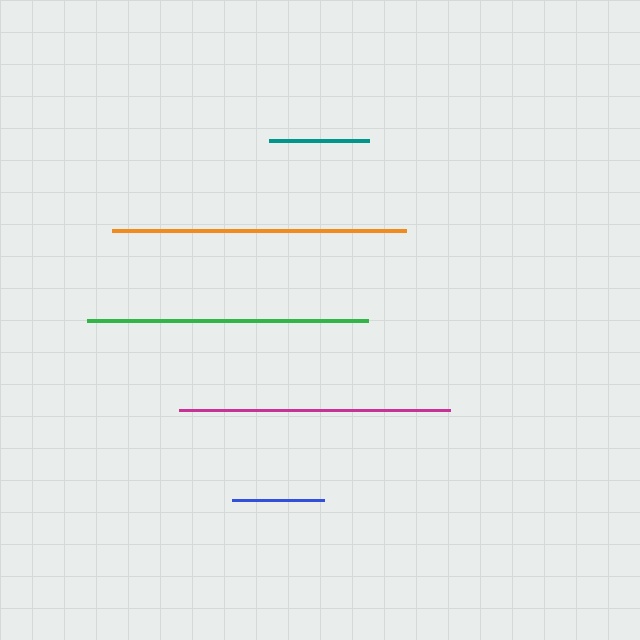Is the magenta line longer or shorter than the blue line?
The magenta line is longer than the blue line.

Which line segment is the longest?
The orange line is the longest at approximately 294 pixels.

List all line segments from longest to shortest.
From longest to shortest: orange, green, magenta, teal, blue.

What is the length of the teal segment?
The teal segment is approximately 100 pixels long.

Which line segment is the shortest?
The blue line is the shortest at approximately 92 pixels.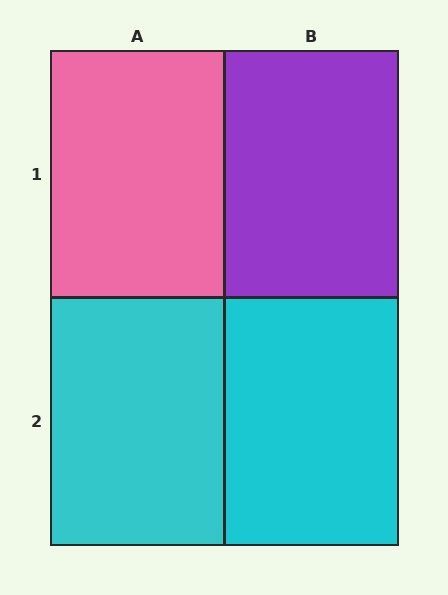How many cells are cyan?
2 cells are cyan.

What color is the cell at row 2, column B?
Cyan.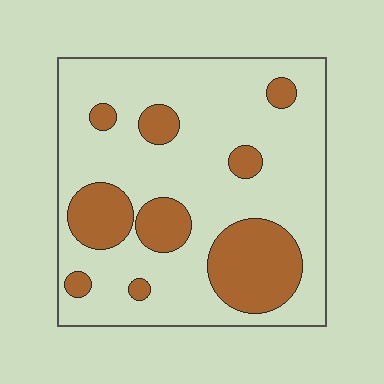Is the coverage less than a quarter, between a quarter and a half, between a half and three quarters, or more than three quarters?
Less than a quarter.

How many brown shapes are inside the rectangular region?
9.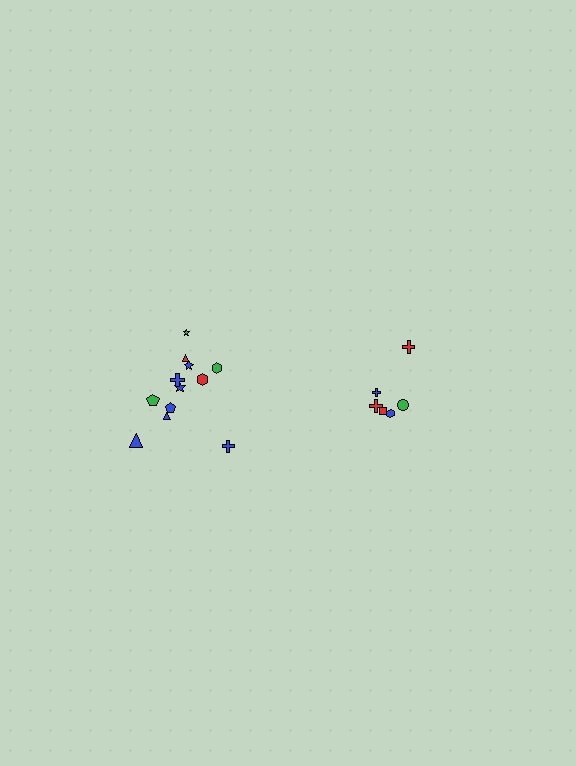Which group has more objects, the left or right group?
The left group.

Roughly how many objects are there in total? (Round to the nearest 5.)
Roughly 20 objects in total.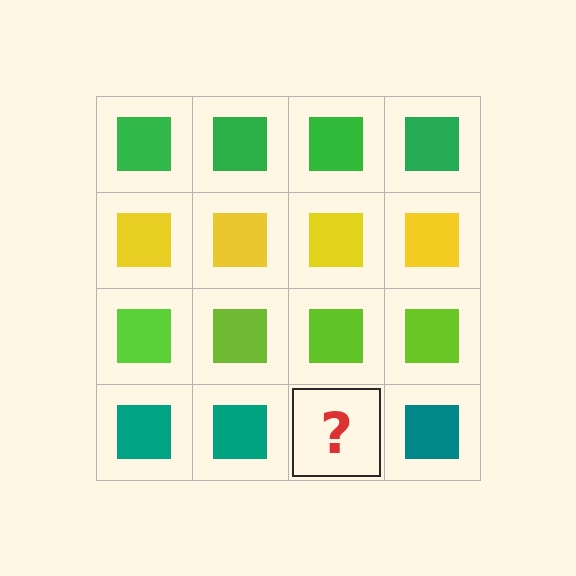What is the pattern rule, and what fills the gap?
The rule is that each row has a consistent color. The gap should be filled with a teal square.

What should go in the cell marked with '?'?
The missing cell should contain a teal square.